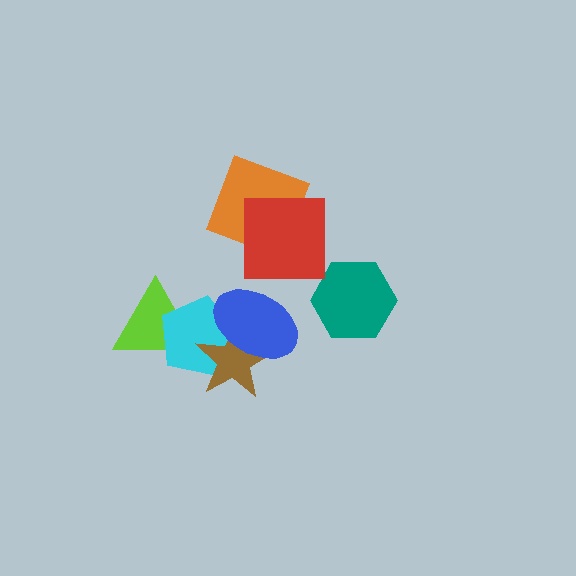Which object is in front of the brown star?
The blue ellipse is in front of the brown star.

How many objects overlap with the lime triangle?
1 object overlaps with the lime triangle.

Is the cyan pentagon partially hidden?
Yes, it is partially covered by another shape.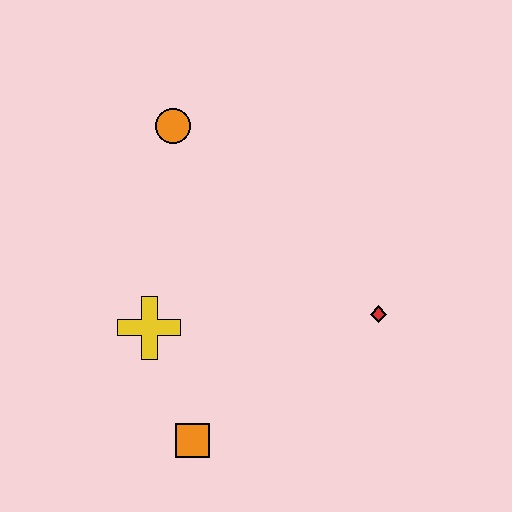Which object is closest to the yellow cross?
The orange square is closest to the yellow cross.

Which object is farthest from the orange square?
The orange circle is farthest from the orange square.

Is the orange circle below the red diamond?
No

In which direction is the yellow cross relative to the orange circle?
The yellow cross is below the orange circle.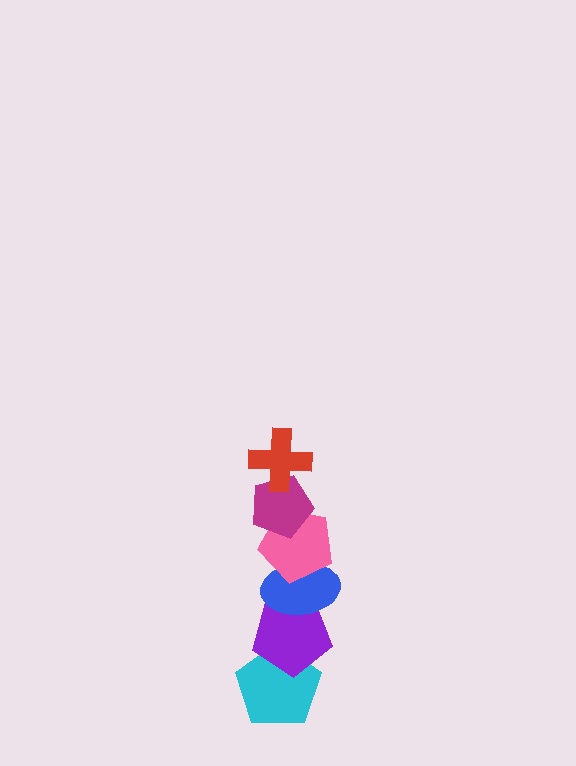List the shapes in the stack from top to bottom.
From top to bottom: the red cross, the magenta pentagon, the pink pentagon, the blue ellipse, the purple pentagon, the cyan pentagon.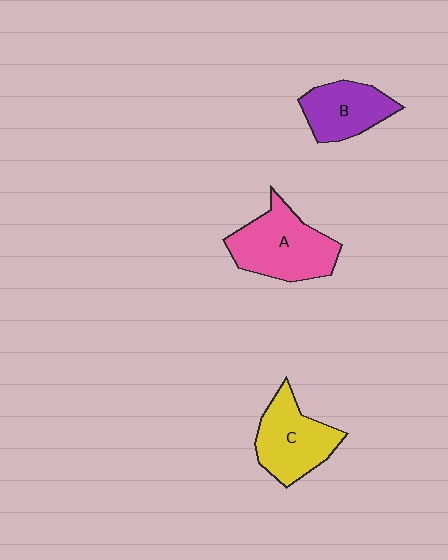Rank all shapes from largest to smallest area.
From largest to smallest: A (pink), C (yellow), B (purple).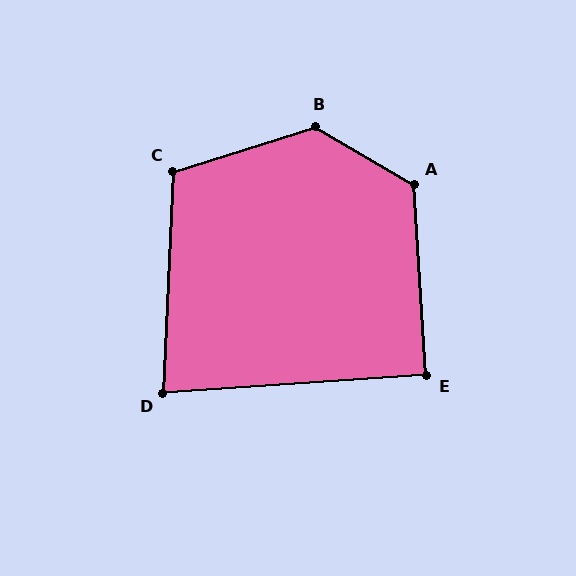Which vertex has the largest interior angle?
B, at approximately 132 degrees.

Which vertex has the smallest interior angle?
D, at approximately 84 degrees.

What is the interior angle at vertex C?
Approximately 110 degrees (obtuse).